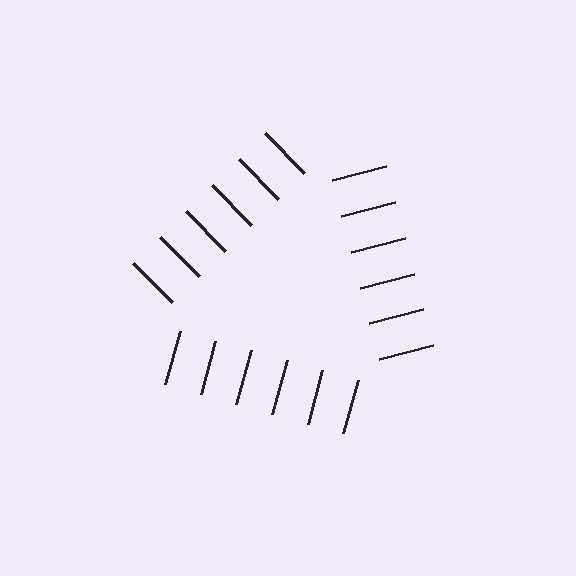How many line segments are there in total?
18 — 6 along each of the 3 edges.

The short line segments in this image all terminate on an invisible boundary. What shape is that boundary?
An illusory triangle — the line segments terminate on its edges but no continuous stroke is drawn.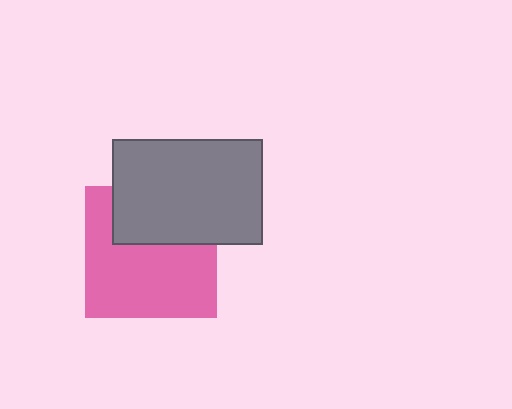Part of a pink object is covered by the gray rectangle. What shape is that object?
It is a square.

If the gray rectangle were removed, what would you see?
You would see the complete pink square.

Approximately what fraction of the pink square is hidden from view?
Roughly 37% of the pink square is hidden behind the gray rectangle.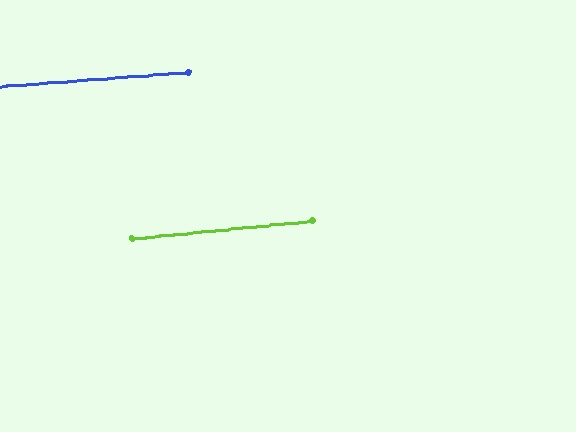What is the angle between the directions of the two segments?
Approximately 1 degree.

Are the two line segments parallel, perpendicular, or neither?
Parallel — their directions differ by only 1.5°.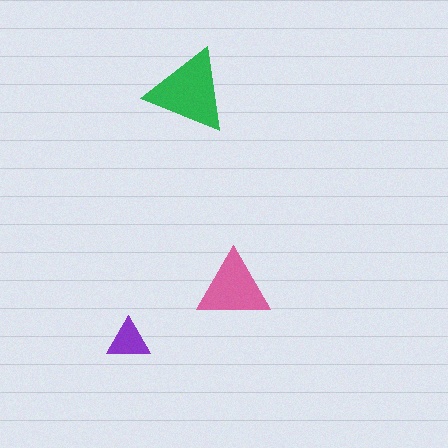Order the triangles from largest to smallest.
the green one, the pink one, the purple one.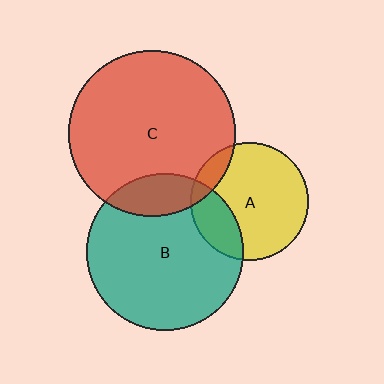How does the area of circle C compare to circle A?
Approximately 2.0 times.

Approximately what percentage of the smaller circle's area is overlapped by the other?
Approximately 15%.